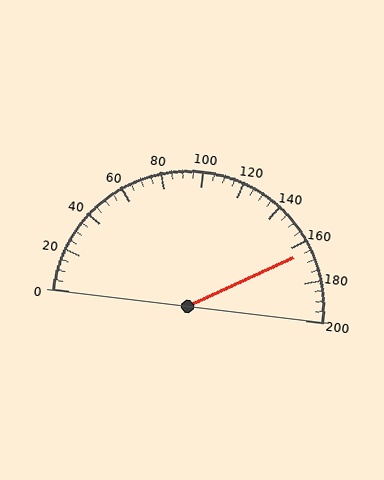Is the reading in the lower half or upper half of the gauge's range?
The reading is in the upper half of the range (0 to 200).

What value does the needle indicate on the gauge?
The needle indicates approximately 165.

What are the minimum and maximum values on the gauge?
The gauge ranges from 0 to 200.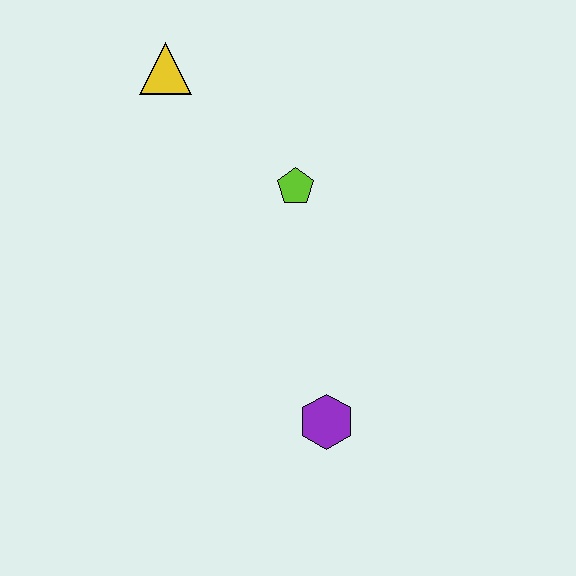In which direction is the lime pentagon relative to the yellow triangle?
The lime pentagon is to the right of the yellow triangle.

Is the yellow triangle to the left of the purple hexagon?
Yes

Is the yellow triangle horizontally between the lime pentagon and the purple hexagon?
No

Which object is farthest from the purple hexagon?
The yellow triangle is farthest from the purple hexagon.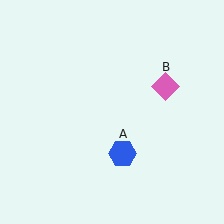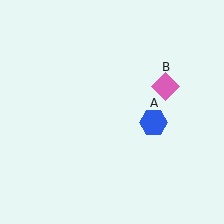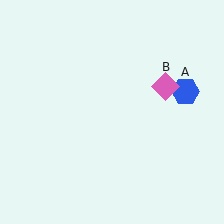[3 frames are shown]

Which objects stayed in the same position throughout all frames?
Pink diamond (object B) remained stationary.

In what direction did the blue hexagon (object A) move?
The blue hexagon (object A) moved up and to the right.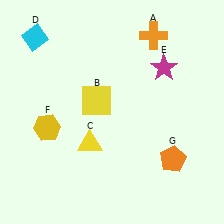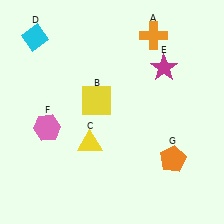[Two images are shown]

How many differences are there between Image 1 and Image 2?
There is 1 difference between the two images.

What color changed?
The hexagon (F) changed from yellow in Image 1 to pink in Image 2.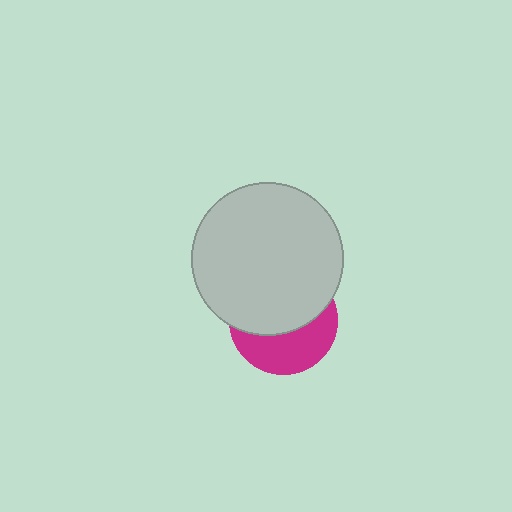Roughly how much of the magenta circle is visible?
A small part of it is visible (roughly 43%).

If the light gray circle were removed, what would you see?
You would see the complete magenta circle.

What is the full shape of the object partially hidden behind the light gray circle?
The partially hidden object is a magenta circle.